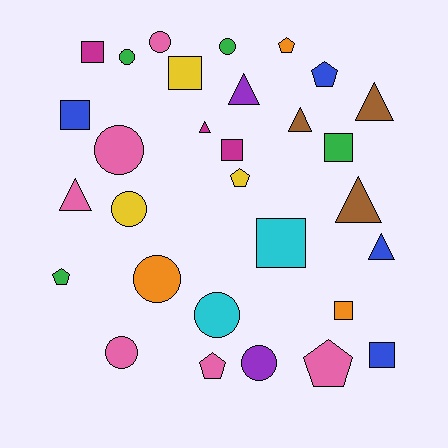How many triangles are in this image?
There are 7 triangles.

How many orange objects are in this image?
There are 3 orange objects.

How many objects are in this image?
There are 30 objects.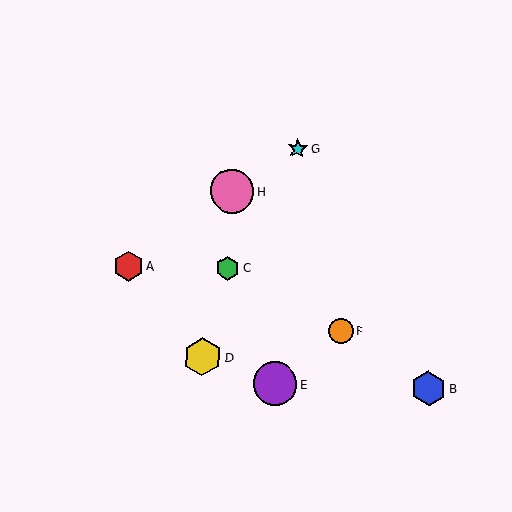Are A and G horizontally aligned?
No, A is at y≈266 and G is at y≈148.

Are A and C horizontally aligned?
Yes, both are at y≈266.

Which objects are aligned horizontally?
Objects A, C are aligned horizontally.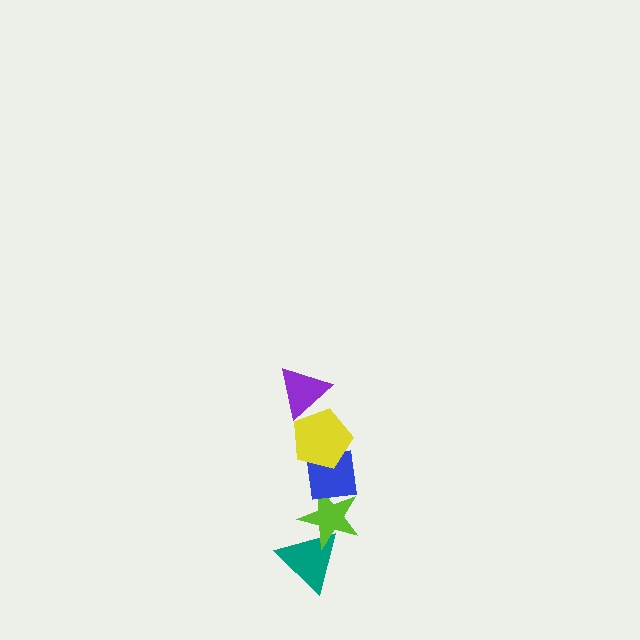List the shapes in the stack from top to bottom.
From top to bottom: the purple triangle, the yellow pentagon, the blue square, the lime star, the teal triangle.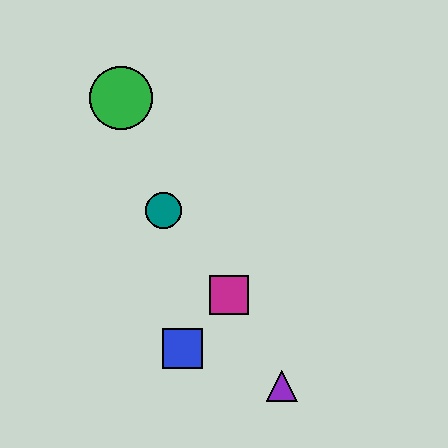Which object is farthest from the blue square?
The green circle is farthest from the blue square.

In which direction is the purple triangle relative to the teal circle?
The purple triangle is below the teal circle.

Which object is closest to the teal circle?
The magenta square is closest to the teal circle.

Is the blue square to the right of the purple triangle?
No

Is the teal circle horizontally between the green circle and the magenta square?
Yes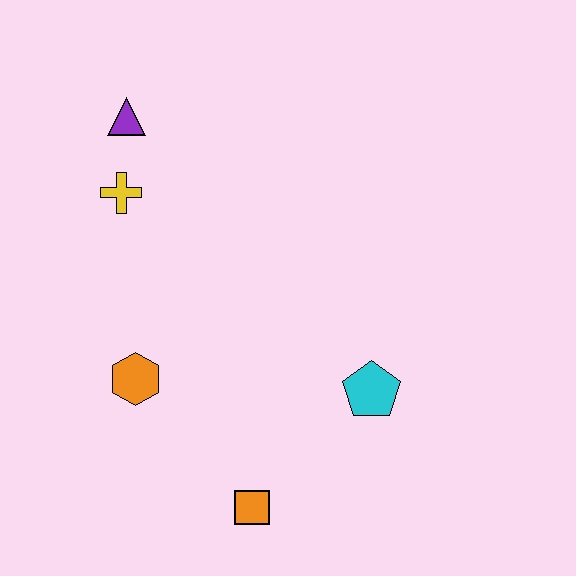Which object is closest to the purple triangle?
The yellow cross is closest to the purple triangle.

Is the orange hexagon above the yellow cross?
No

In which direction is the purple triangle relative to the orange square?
The purple triangle is above the orange square.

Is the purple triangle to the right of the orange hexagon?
No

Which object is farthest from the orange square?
The purple triangle is farthest from the orange square.